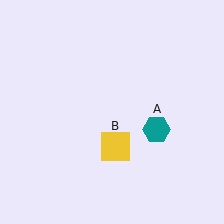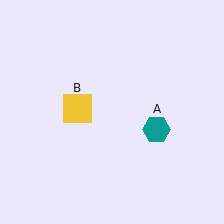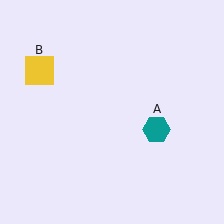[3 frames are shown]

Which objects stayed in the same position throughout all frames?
Teal hexagon (object A) remained stationary.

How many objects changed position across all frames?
1 object changed position: yellow square (object B).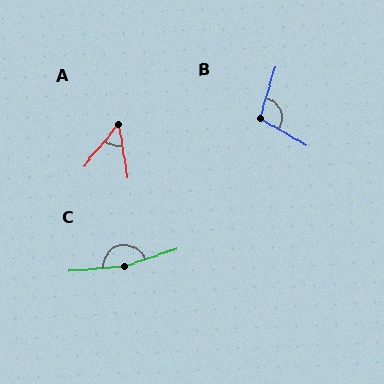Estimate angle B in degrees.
Approximately 104 degrees.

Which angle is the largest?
C, at approximately 166 degrees.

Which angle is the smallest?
A, at approximately 49 degrees.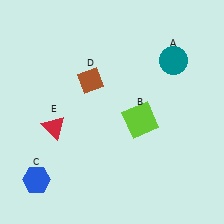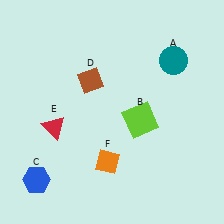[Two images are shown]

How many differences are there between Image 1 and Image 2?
There is 1 difference between the two images.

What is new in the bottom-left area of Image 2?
An orange diamond (F) was added in the bottom-left area of Image 2.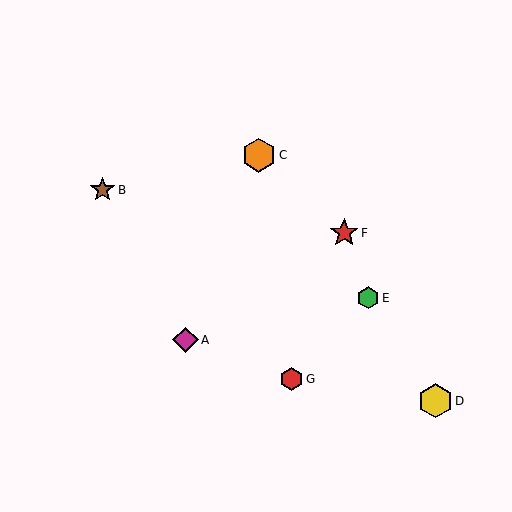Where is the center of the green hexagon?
The center of the green hexagon is at (368, 298).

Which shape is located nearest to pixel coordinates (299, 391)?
The red hexagon (labeled G) at (292, 379) is nearest to that location.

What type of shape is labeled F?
Shape F is a red star.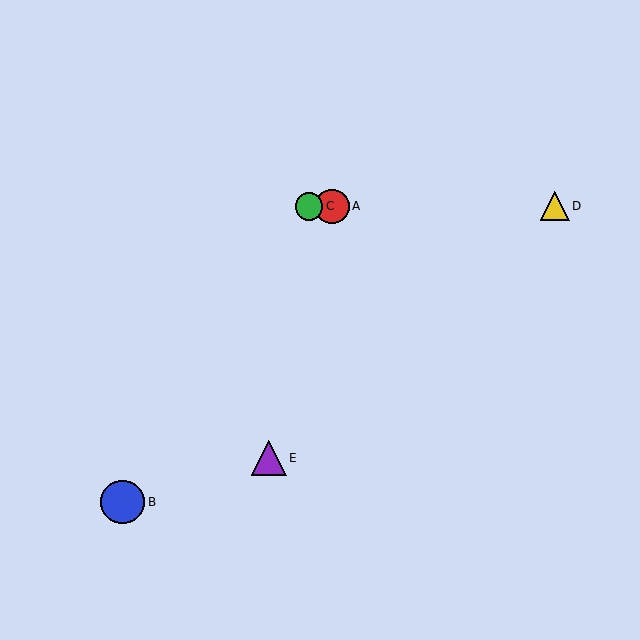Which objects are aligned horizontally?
Objects A, C, D are aligned horizontally.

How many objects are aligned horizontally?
3 objects (A, C, D) are aligned horizontally.